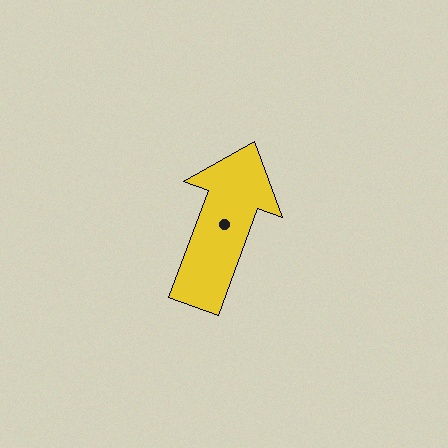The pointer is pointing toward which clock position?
Roughly 1 o'clock.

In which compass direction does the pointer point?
North.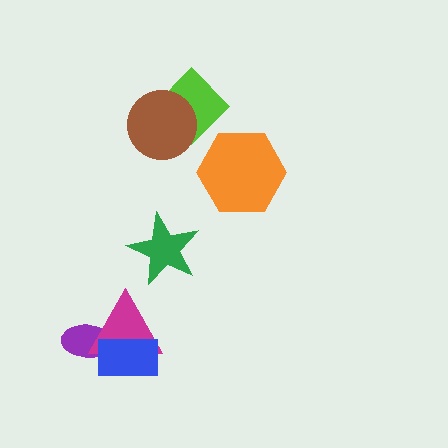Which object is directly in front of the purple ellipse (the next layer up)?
The magenta triangle is directly in front of the purple ellipse.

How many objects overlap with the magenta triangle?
2 objects overlap with the magenta triangle.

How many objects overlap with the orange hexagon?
0 objects overlap with the orange hexagon.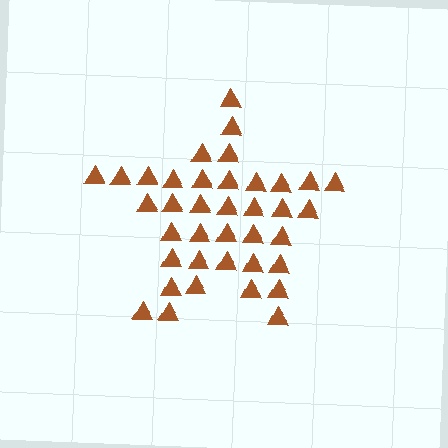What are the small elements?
The small elements are triangles.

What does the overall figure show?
The overall figure shows a star.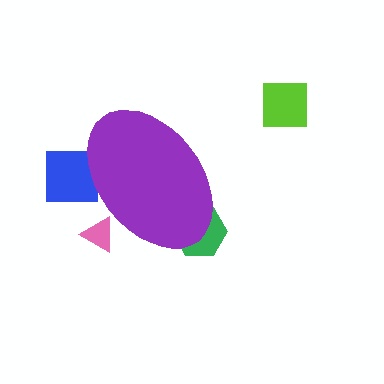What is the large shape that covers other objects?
A purple ellipse.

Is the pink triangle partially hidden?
Yes, the pink triangle is partially hidden behind the purple ellipse.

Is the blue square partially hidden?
Yes, the blue square is partially hidden behind the purple ellipse.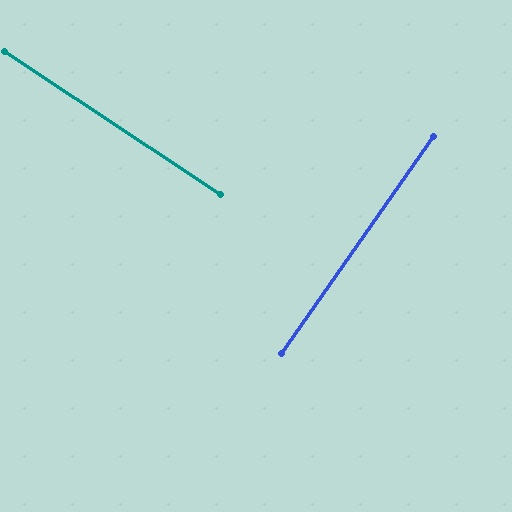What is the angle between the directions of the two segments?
Approximately 89 degrees.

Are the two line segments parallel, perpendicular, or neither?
Perpendicular — they meet at approximately 89°.